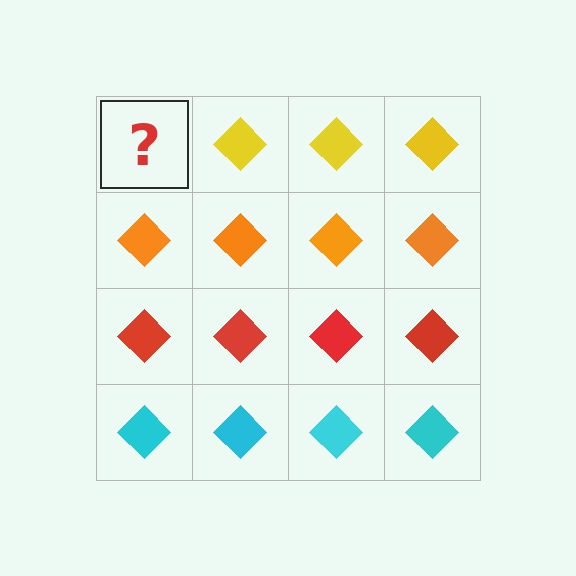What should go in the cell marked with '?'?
The missing cell should contain a yellow diamond.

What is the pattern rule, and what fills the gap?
The rule is that each row has a consistent color. The gap should be filled with a yellow diamond.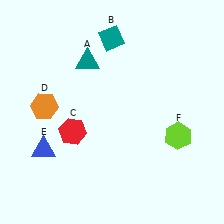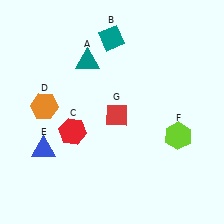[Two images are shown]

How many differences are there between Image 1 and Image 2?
There is 1 difference between the two images.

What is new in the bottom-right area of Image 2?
A red diamond (G) was added in the bottom-right area of Image 2.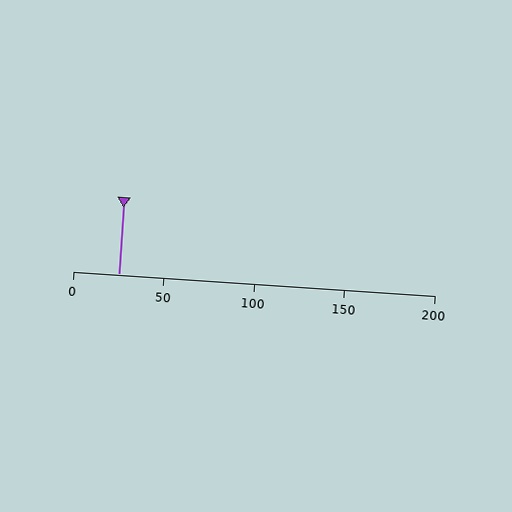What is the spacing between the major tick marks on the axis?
The major ticks are spaced 50 apart.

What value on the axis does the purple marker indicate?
The marker indicates approximately 25.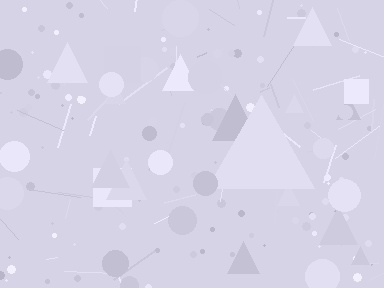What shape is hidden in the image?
A triangle is hidden in the image.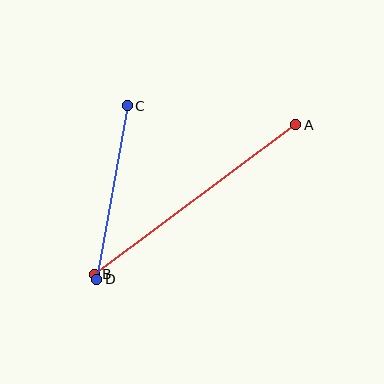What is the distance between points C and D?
The distance is approximately 176 pixels.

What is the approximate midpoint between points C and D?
The midpoint is at approximately (112, 193) pixels.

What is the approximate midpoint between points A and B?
The midpoint is at approximately (195, 200) pixels.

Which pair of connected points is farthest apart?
Points A and B are farthest apart.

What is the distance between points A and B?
The distance is approximately 251 pixels.